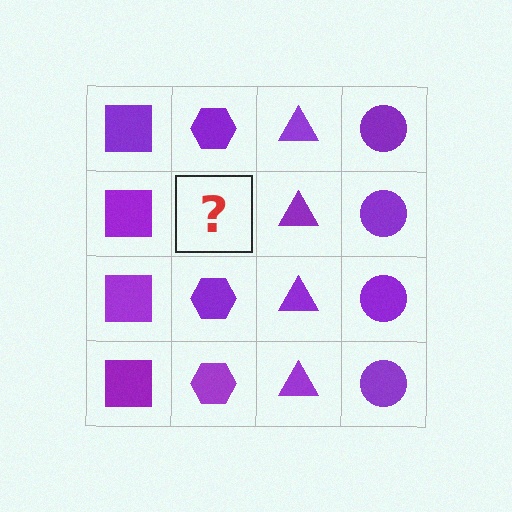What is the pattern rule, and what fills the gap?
The rule is that each column has a consistent shape. The gap should be filled with a purple hexagon.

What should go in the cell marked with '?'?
The missing cell should contain a purple hexagon.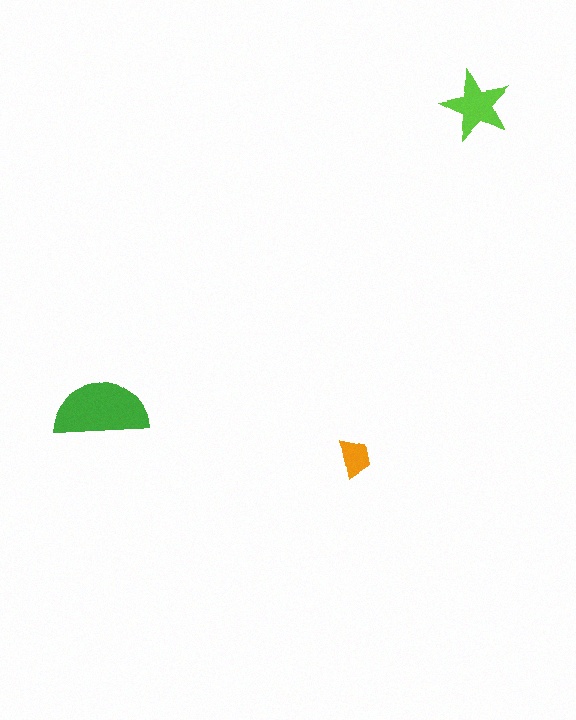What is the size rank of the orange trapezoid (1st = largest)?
3rd.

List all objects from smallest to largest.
The orange trapezoid, the lime star, the green semicircle.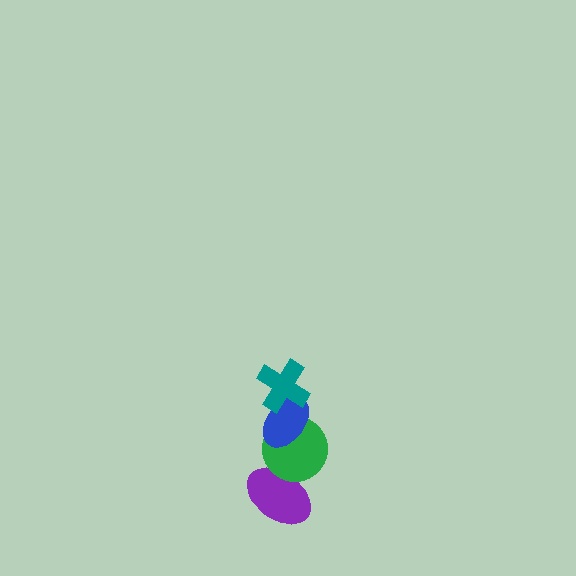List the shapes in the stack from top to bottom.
From top to bottom: the teal cross, the blue ellipse, the green circle, the purple ellipse.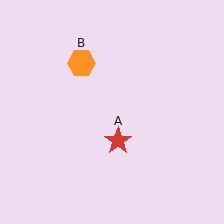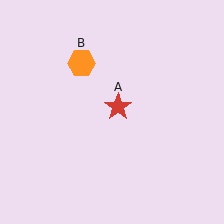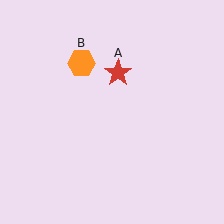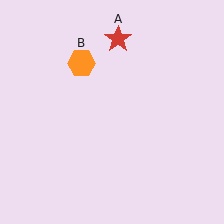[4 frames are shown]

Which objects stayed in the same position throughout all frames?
Orange hexagon (object B) remained stationary.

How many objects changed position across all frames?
1 object changed position: red star (object A).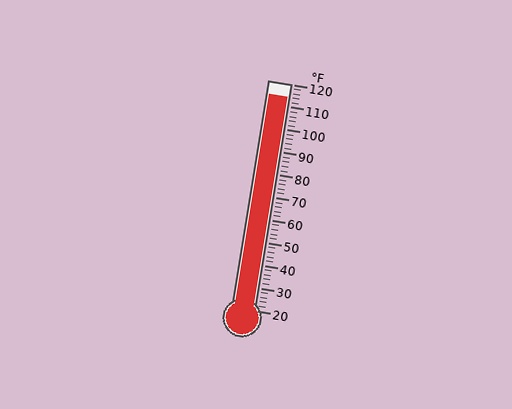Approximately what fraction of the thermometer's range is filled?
The thermometer is filled to approximately 95% of its range.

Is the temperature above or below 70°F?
The temperature is above 70°F.